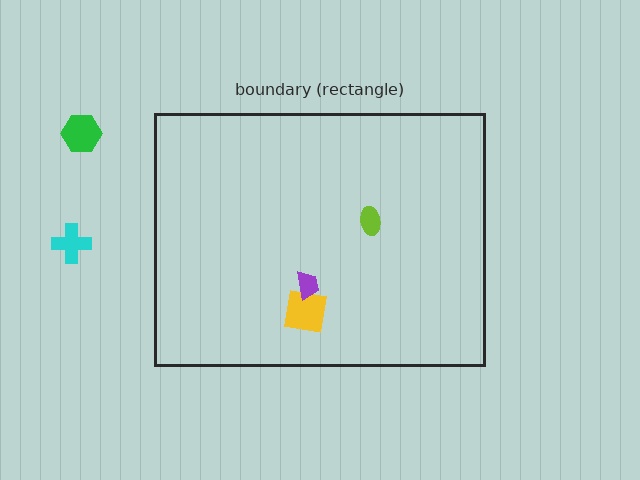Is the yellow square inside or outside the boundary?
Inside.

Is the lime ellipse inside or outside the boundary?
Inside.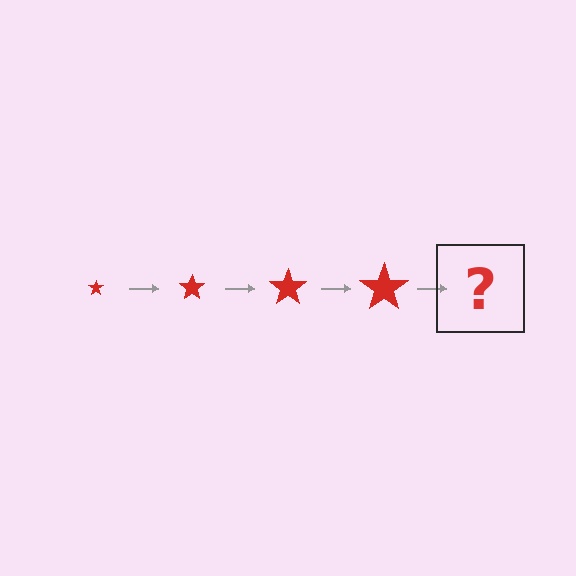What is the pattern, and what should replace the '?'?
The pattern is that the star gets progressively larger each step. The '?' should be a red star, larger than the previous one.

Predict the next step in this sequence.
The next step is a red star, larger than the previous one.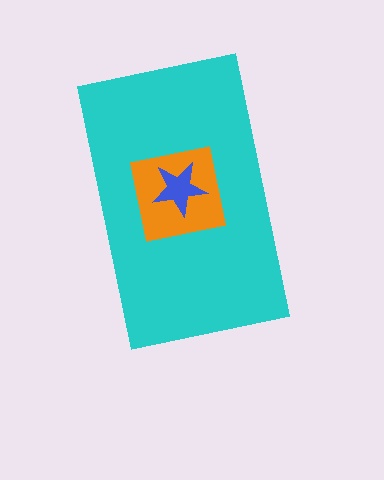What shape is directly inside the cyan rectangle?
The orange square.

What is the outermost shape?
The cyan rectangle.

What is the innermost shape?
The blue star.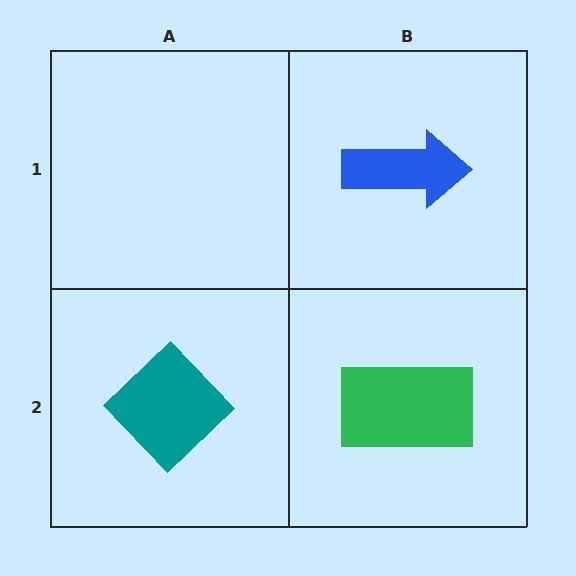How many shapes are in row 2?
2 shapes.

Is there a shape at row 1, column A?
No, that cell is empty.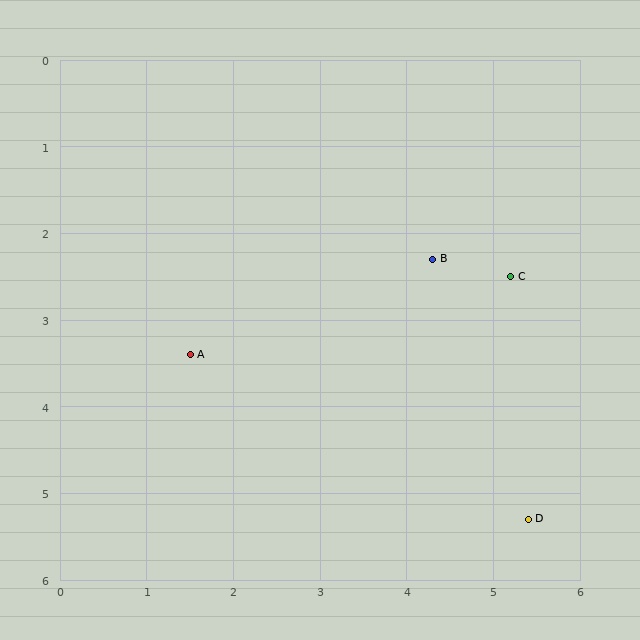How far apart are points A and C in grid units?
Points A and C are about 3.8 grid units apart.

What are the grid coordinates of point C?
Point C is at approximately (5.2, 2.5).